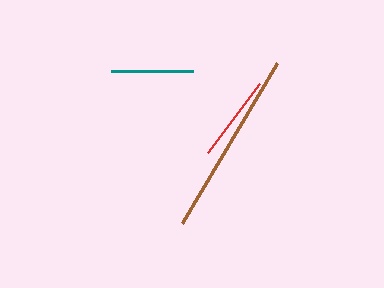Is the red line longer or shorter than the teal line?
The red line is longer than the teal line.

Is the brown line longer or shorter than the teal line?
The brown line is longer than the teal line.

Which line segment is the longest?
The brown line is the longest at approximately 186 pixels.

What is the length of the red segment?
The red segment is approximately 87 pixels long.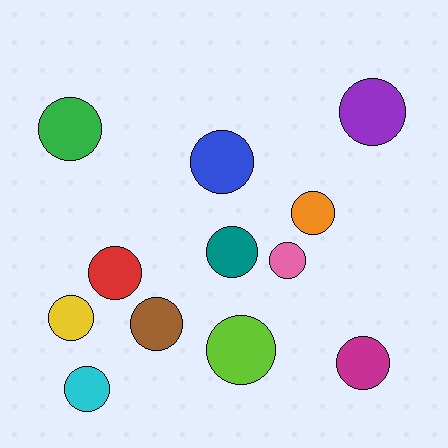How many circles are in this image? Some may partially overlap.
There are 12 circles.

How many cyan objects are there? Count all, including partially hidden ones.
There is 1 cyan object.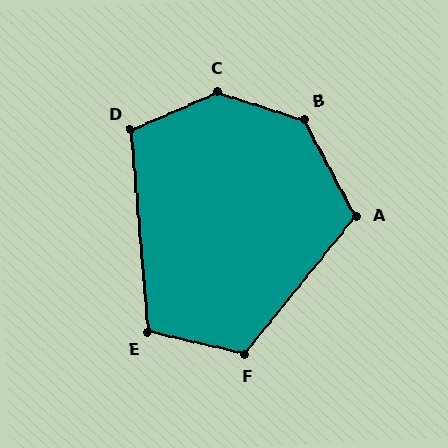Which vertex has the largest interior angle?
C, at approximately 139 degrees.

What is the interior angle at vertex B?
Approximately 135 degrees (obtuse).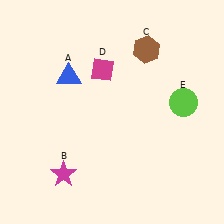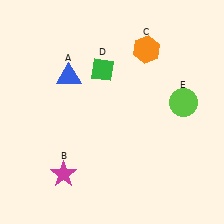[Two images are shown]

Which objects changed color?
C changed from brown to orange. D changed from magenta to green.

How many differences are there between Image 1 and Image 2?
There are 2 differences between the two images.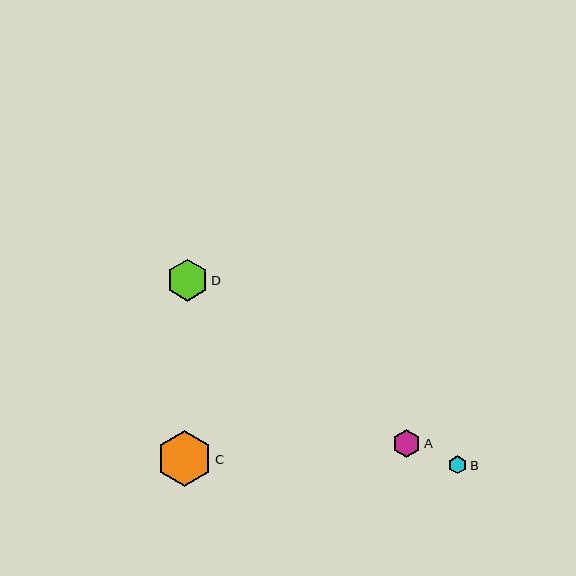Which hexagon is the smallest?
Hexagon B is the smallest with a size of approximately 18 pixels.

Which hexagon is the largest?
Hexagon C is the largest with a size of approximately 56 pixels.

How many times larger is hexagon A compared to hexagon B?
Hexagon A is approximately 1.6 times the size of hexagon B.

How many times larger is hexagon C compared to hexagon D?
Hexagon C is approximately 1.3 times the size of hexagon D.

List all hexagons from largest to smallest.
From largest to smallest: C, D, A, B.